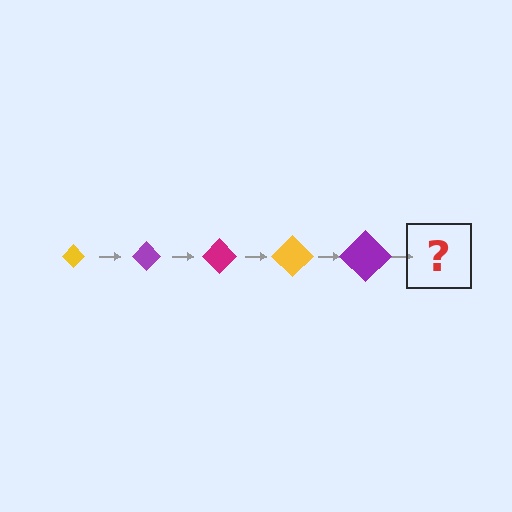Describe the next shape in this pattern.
It should be a magenta diamond, larger than the previous one.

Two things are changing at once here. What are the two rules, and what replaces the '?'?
The two rules are that the diamond grows larger each step and the color cycles through yellow, purple, and magenta. The '?' should be a magenta diamond, larger than the previous one.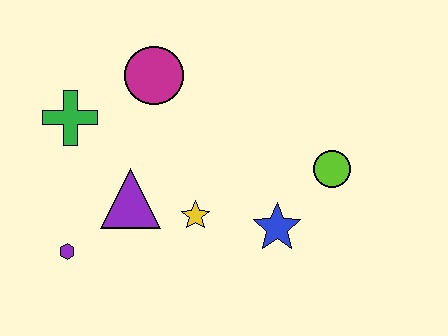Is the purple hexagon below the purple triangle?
Yes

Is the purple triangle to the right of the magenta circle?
No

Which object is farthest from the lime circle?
The purple hexagon is farthest from the lime circle.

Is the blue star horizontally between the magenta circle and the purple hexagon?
No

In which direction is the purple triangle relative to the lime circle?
The purple triangle is to the left of the lime circle.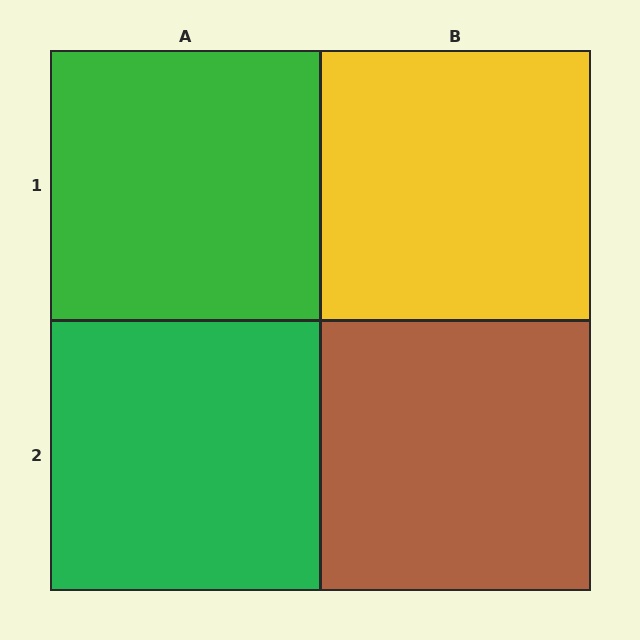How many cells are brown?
1 cell is brown.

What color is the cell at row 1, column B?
Yellow.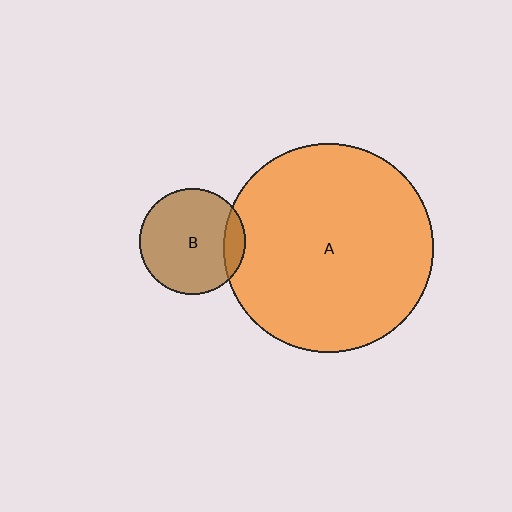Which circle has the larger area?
Circle A (orange).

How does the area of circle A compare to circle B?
Approximately 3.9 times.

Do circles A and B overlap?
Yes.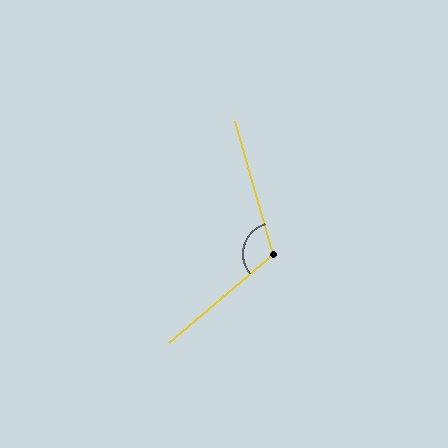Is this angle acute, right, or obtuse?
It is obtuse.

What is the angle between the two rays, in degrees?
Approximately 114 degrees.